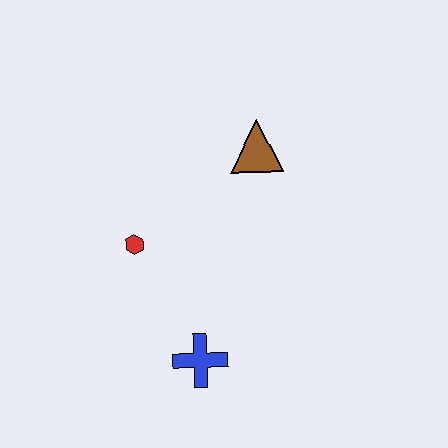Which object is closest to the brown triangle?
The red hexagon is closest to the brown triangle.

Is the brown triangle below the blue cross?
No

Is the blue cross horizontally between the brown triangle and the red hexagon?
Yes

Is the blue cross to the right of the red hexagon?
Yes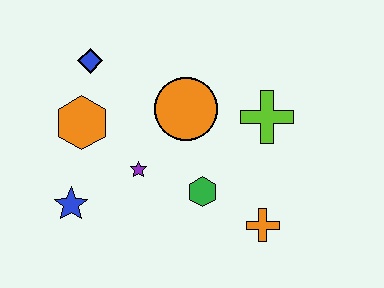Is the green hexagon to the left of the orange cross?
Yes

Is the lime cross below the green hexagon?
No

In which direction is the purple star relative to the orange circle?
The purple star is below the orange circle.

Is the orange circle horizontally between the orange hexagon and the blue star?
No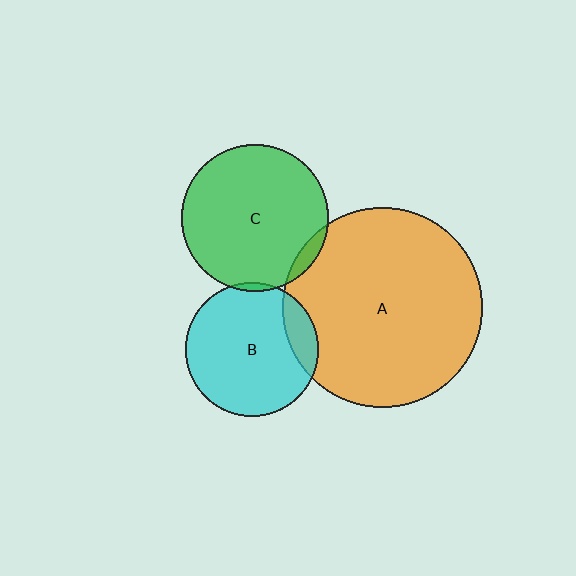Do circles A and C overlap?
Yes.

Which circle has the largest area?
Circle A (orange).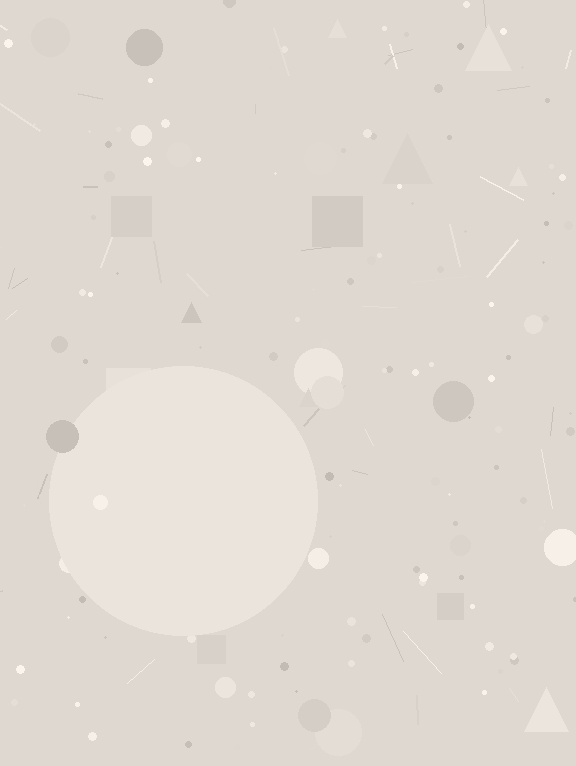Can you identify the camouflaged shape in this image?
The camouflaged shape is a circle.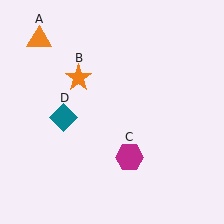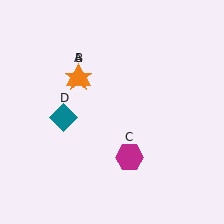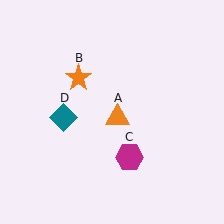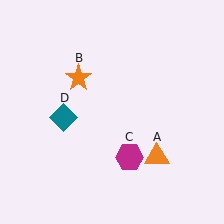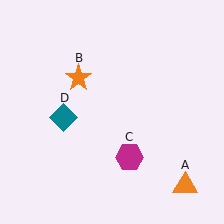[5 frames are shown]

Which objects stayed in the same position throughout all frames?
Orange star (object B) and magenta hexagon (object C) and teal diamond (object D) remained stationary.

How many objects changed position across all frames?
1 object changed position: orange triangle (object A).